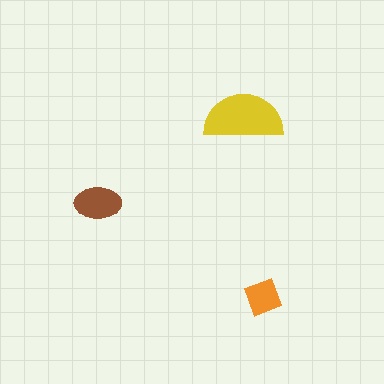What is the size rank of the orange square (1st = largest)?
3rd.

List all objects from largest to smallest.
The yellow semicircle, the brown ellipse, the orange square.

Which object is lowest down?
The orange square is bottommost.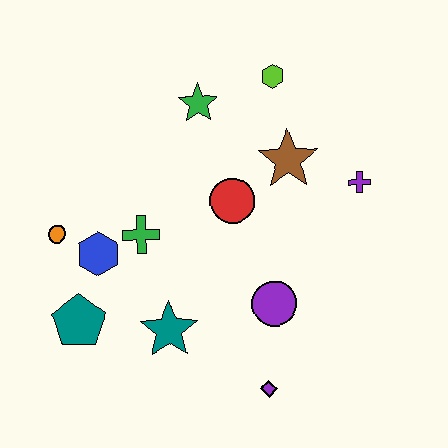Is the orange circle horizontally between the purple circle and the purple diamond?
No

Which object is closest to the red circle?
The brown star is closest to the red circle.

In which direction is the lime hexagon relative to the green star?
The lime hexagon is to the right of the green star.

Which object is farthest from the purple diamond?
The lime hexagon is farthest from the purple diamond.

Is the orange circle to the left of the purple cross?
Yes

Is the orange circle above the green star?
No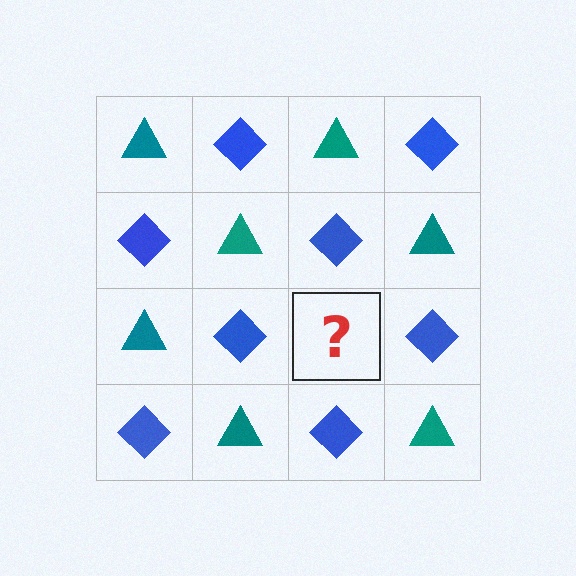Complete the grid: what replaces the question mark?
The question mark should be replaced with a teal triangle.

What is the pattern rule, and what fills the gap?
The rule is that it alternates teal triangle and blue diamond in a checkerboard pattern. The gap should be filled with a teal triangle.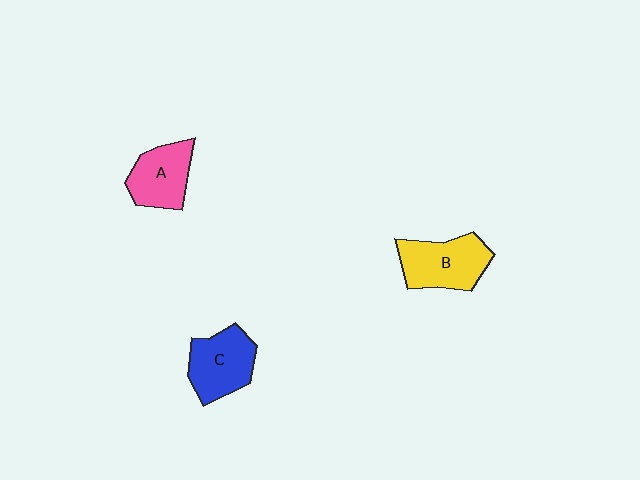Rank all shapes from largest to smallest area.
From largest to smallest: B (yellow), C (blue), A (pink).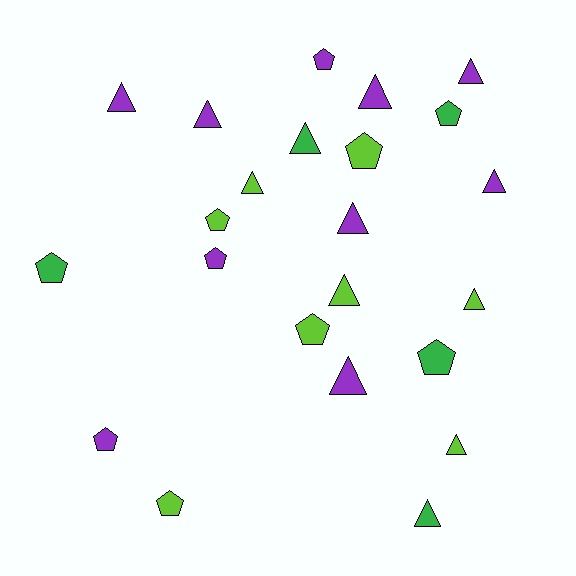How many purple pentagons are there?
There are 3 purple pentagons.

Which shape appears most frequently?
Triangle, with 13 objects.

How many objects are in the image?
There are 23 objects.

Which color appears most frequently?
Purple, with 10 objects.